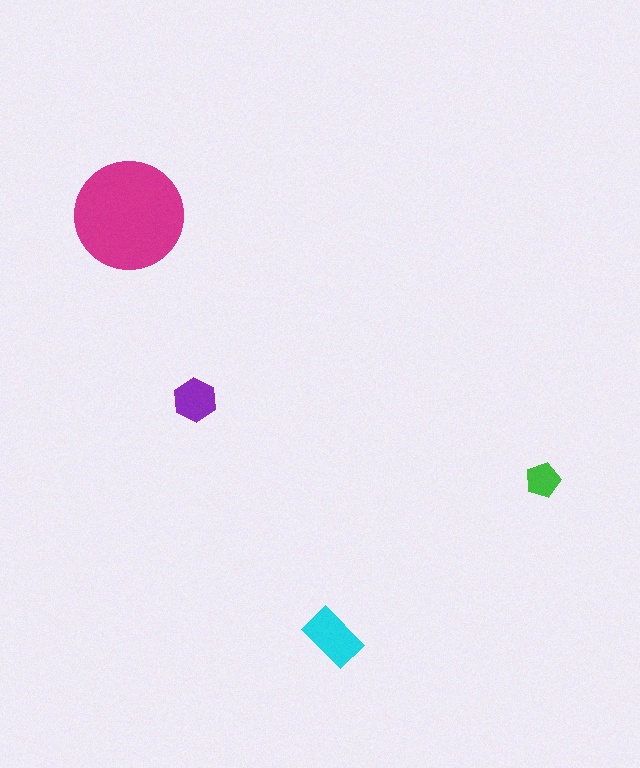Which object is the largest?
The magenta circle.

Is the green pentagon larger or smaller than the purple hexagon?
Smaller.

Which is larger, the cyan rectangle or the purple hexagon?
The cyan rectangle.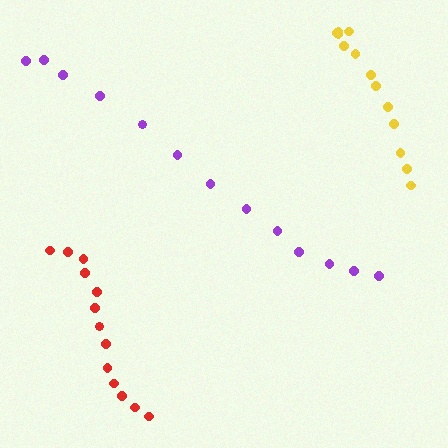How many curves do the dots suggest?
There are 3 distinct paths.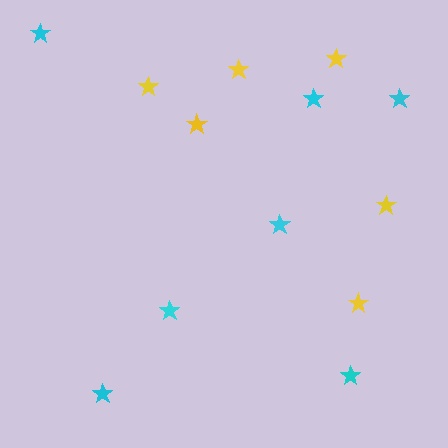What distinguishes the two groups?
There are 2 groups: one group of yellow stars (6) and one group of cyan stars (7).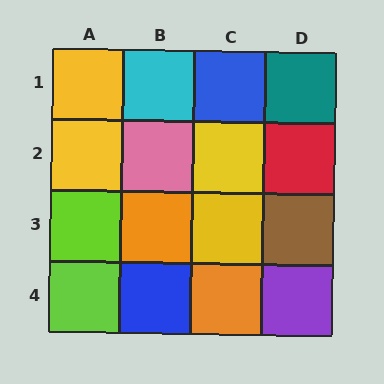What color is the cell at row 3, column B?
Orange.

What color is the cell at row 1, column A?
Yellow.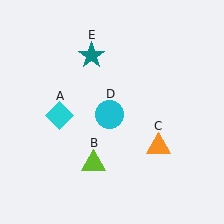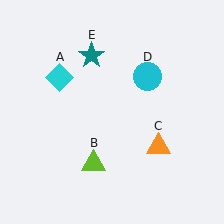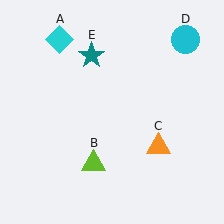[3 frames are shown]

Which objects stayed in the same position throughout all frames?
Lime triangle (object B) and orange triangle (object C) and teal star (object E) remained stationary.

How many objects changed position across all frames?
2 objects changed position: cyan diamond (object A), cyan circle (object D).